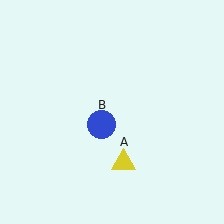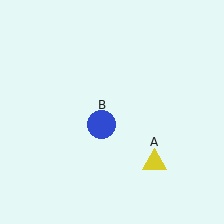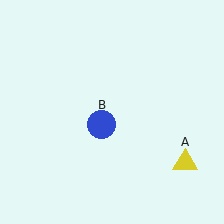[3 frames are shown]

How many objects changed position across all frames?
1 object changed position: yellow triangle (object A).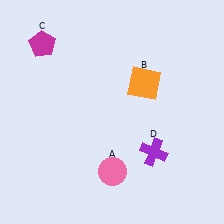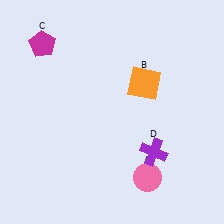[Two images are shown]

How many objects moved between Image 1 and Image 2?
1 object moved between the two images.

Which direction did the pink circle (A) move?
The pink circle (A) moved right.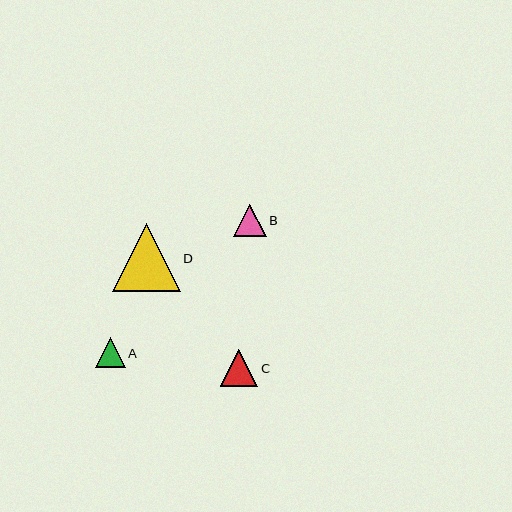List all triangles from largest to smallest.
From largest to smallest: D, C, B, A.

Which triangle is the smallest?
Triangle A is the smallest with a size of approximately 30 pixels.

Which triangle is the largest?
Triangle D is the largest with a size of approximately 68 pixels.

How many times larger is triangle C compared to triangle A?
Triangle C is approximately 1.2 times the size of triangle A.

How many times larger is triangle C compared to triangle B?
Triangle C is approximately 1.1 times the size of triangle B.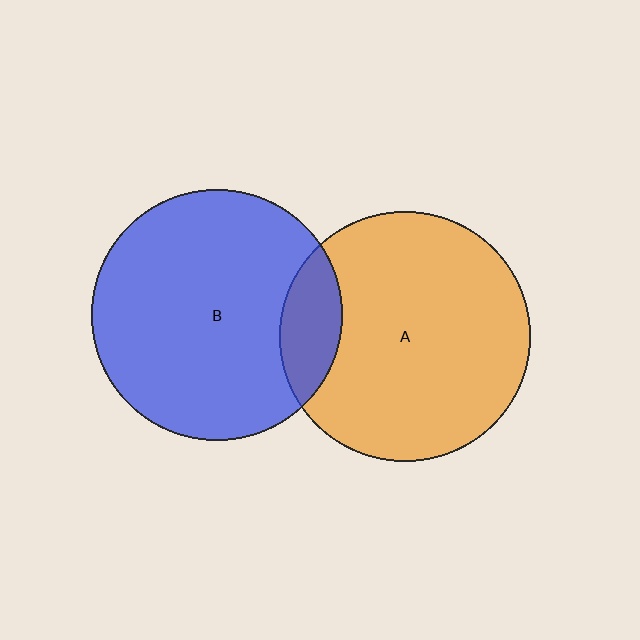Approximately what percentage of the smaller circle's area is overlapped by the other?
Approximately 15%.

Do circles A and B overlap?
Yes.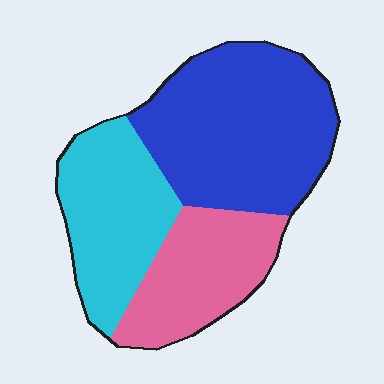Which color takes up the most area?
Blue, at roughly 45%.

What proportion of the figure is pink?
Pink covers 25% of the figure.